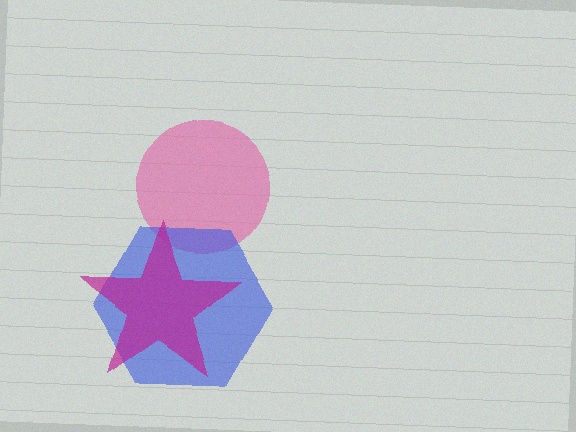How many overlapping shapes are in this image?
There are 3 overlapping shapes in the image.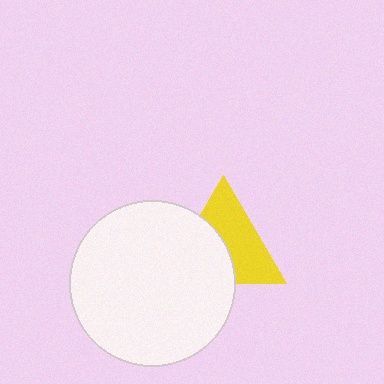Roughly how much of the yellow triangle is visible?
About half of it is visible (roughly 55%).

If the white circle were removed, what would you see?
You would see the complete yellow triangle.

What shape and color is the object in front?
The object in front is a white circle.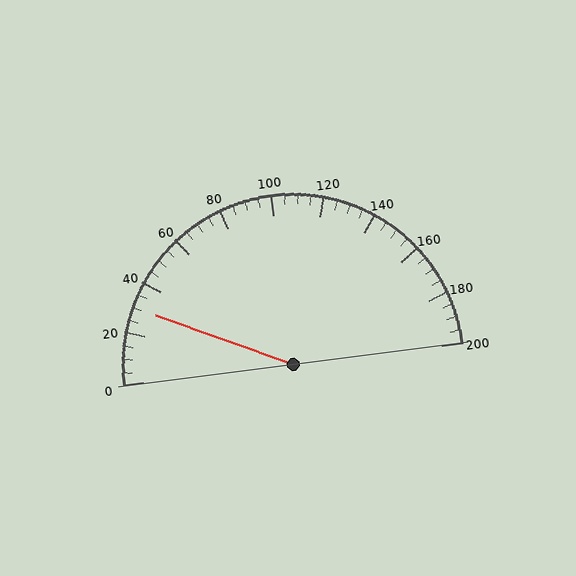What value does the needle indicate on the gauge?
The needle indicates approximately 30.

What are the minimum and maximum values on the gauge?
The gauge ranges from 0 to 200.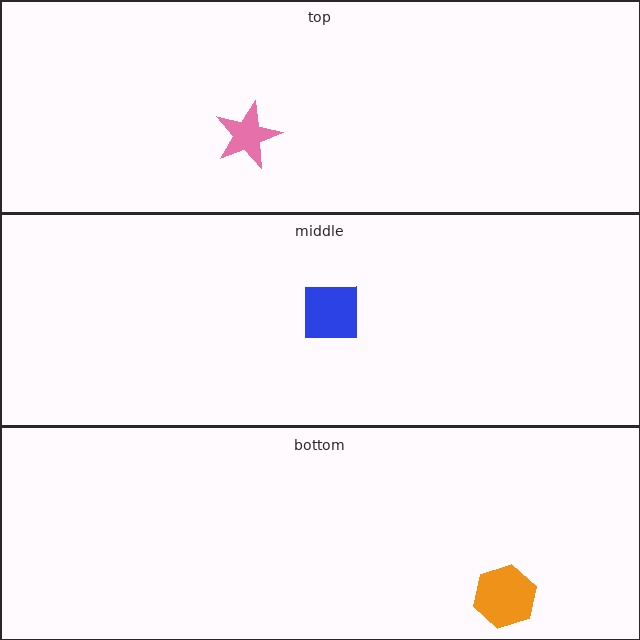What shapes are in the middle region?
The blue square.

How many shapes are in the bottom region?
1.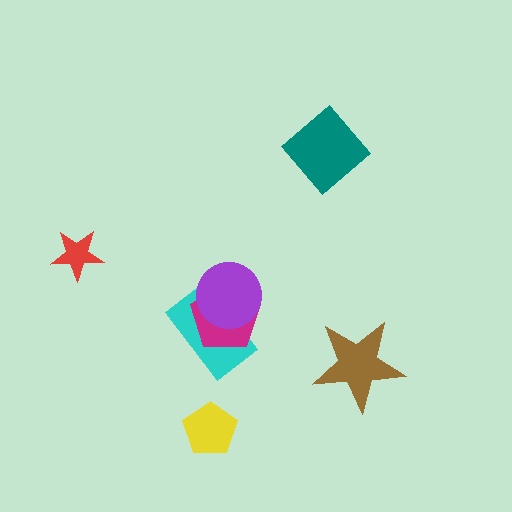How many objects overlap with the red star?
0 objects overlap with the red star.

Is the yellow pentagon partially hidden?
No, no other shape covers it.